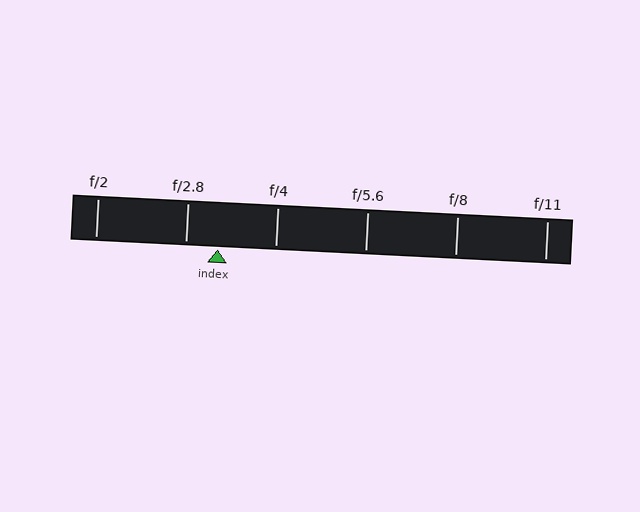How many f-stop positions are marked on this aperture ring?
There are 6 f-stop positions marked.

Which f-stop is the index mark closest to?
The index mark is closest to f/2.8.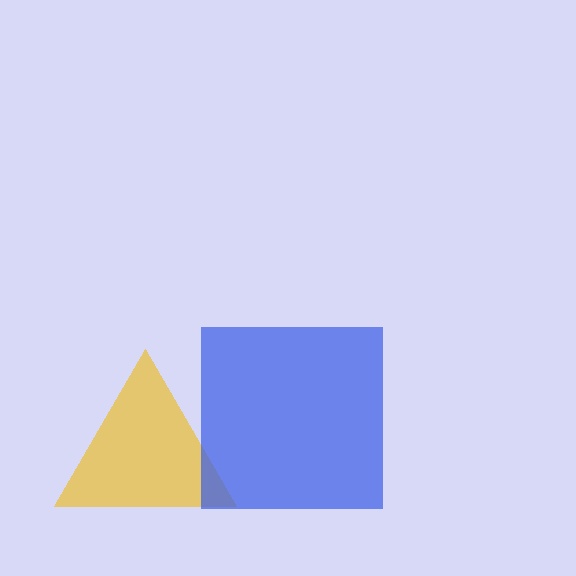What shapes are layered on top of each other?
The layered shapes are: a yellow triangle, a blue square.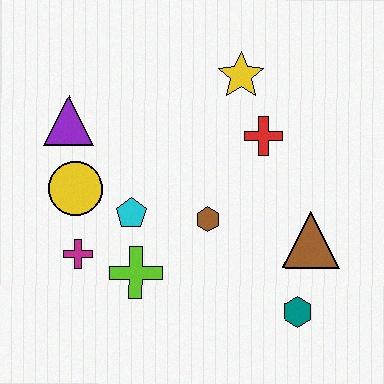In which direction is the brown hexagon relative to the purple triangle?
The brown hexagon is to the right of the purple triangle.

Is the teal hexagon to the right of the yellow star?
Yes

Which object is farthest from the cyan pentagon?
The teal hexagon is farthest from the cyan pentagon.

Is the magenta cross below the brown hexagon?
Yes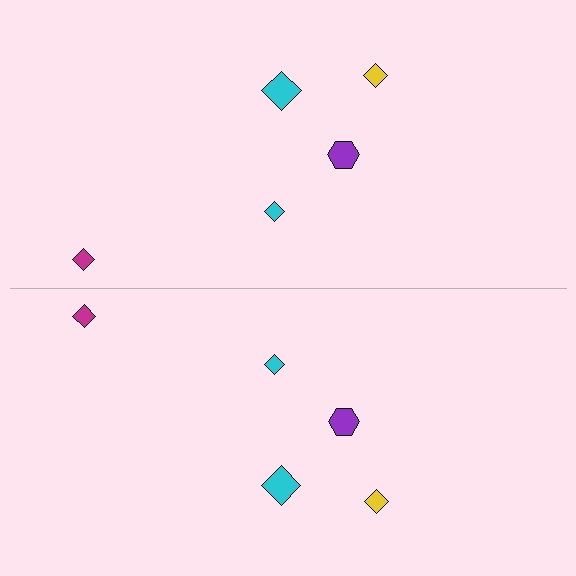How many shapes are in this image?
There are 10 shapes in this image.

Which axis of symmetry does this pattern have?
The pattern has a horizontal axis of symmetry running through the center of the image.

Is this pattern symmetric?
Yes, this pattern has bilateral (reflection) symmetry.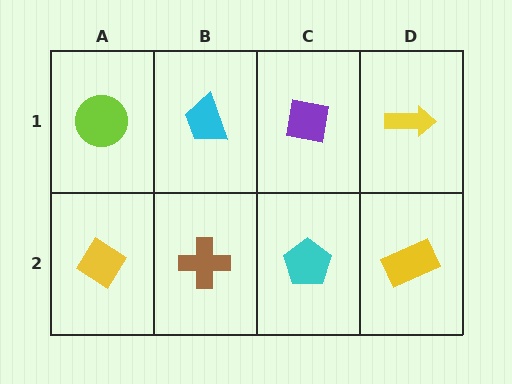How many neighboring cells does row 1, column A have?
2.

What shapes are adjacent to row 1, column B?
A brown cross (row 2, column B), a lime circle (row 1, column A), a purple square (row 1, column C).